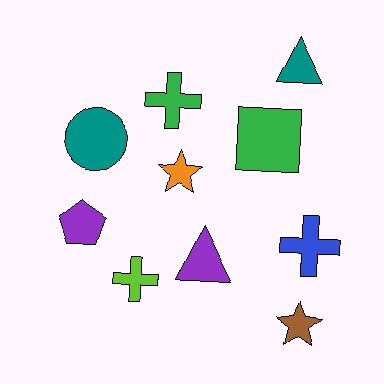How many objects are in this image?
There are 10 objects.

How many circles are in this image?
There is 1 circle.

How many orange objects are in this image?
There is 1 orange object.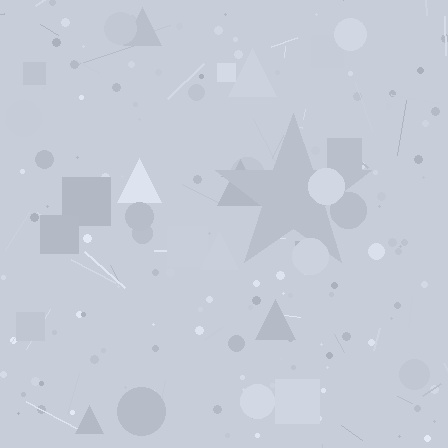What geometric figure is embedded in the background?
A star is embedded in the background.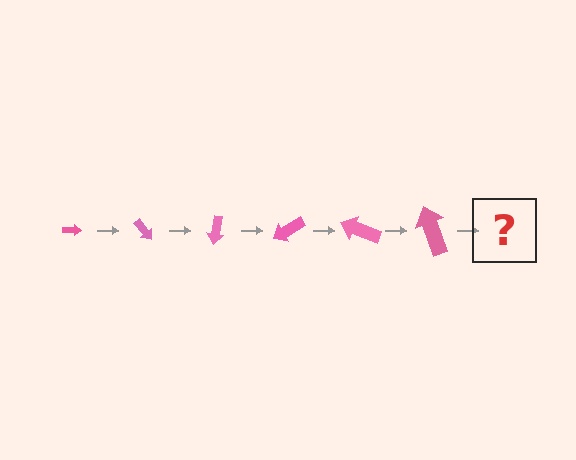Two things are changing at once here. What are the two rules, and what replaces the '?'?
The two rules are that the arrow grows larger each step and it rotates 50 degrees each step. The '?' should be an arrow, larger than the previous one and rotated 300 degrees from the start.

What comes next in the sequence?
The next element should be an arrow, larger than the previous one and rotated 300 degrees from the start.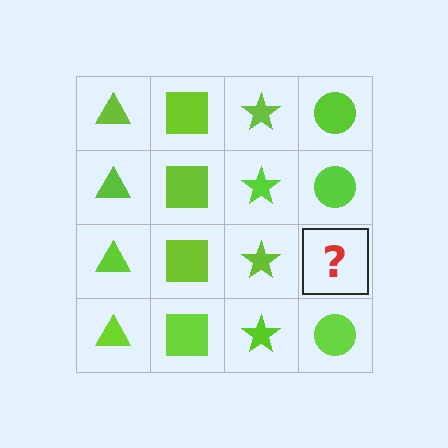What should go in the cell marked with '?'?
The missing cell should contain a lime circle.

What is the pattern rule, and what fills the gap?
The rule is that each column has a consistent shape. The gap should be filled with a lime circle.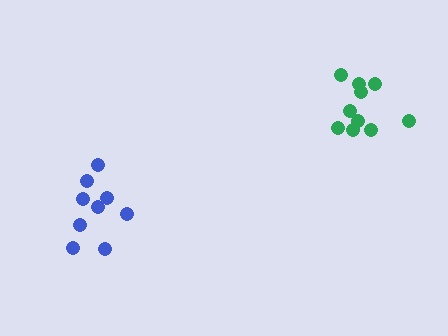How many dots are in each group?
Group 1: 10 dots, Group 2: 9 dots (19 total).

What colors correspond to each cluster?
The clusters are colored: green, blue.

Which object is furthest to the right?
The green cluster is rightmost.